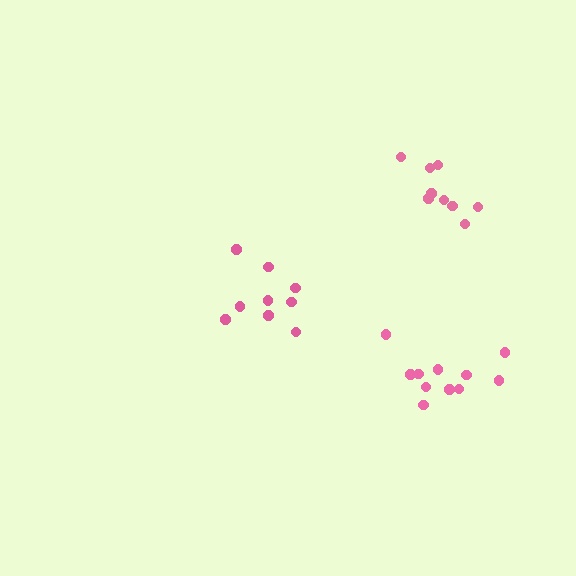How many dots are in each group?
Group 1: 11 dots, Group 2: 9 dots, Group 3: 9 dots (29 total).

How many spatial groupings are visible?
There are 3 spatial groupings.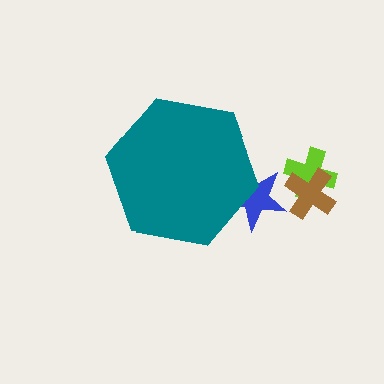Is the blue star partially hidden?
Yes, the blue star is partially hidden behind the teal hexagon.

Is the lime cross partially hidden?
No, the lime cross is fully visible.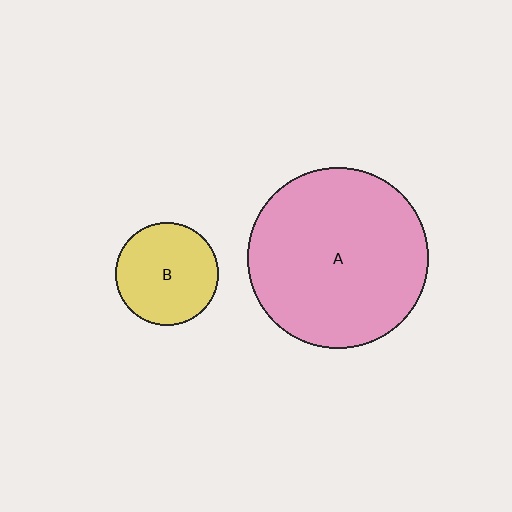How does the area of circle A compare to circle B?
Approximately 3.1 times.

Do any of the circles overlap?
No, none of the circles overlap.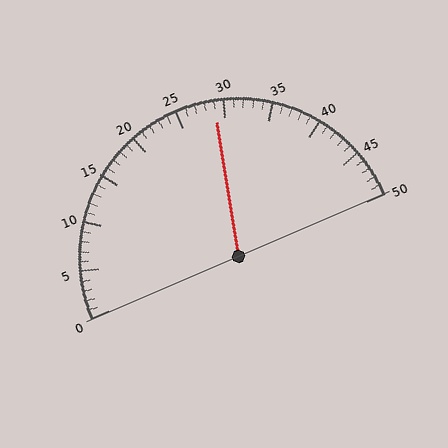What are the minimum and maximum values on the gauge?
The gauge ranges from 0 to 50.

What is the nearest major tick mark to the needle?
The nearest major tick mark is 30.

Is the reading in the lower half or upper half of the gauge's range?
The reading is in the upper half of the range (0 to 50).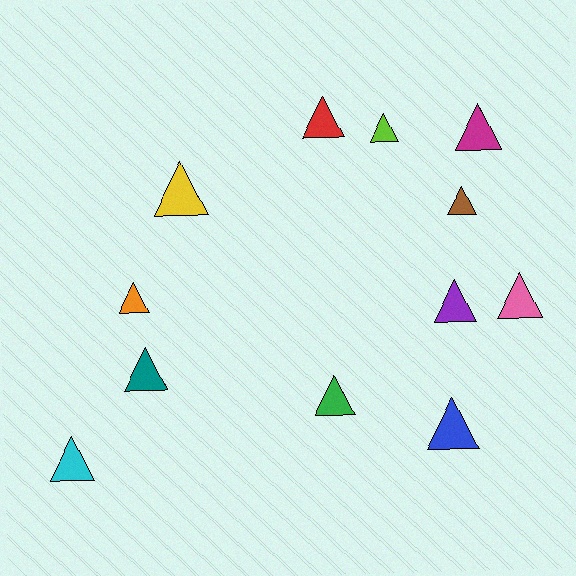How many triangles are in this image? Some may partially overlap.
There are 12 triangles.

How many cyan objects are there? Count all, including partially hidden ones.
There is 1 cyan object.